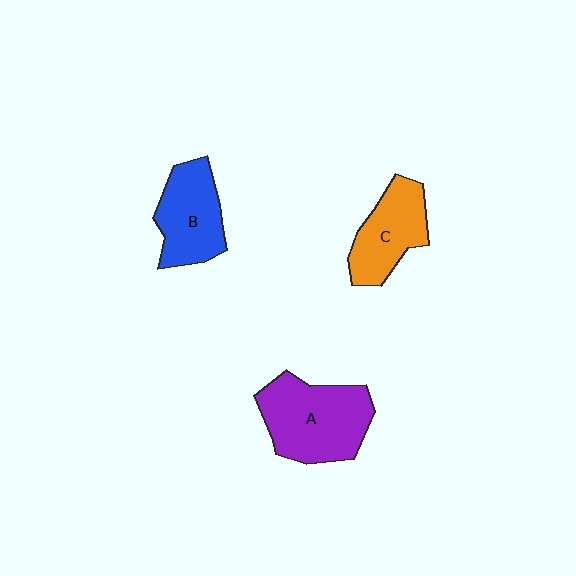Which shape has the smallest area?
Shape C (orange).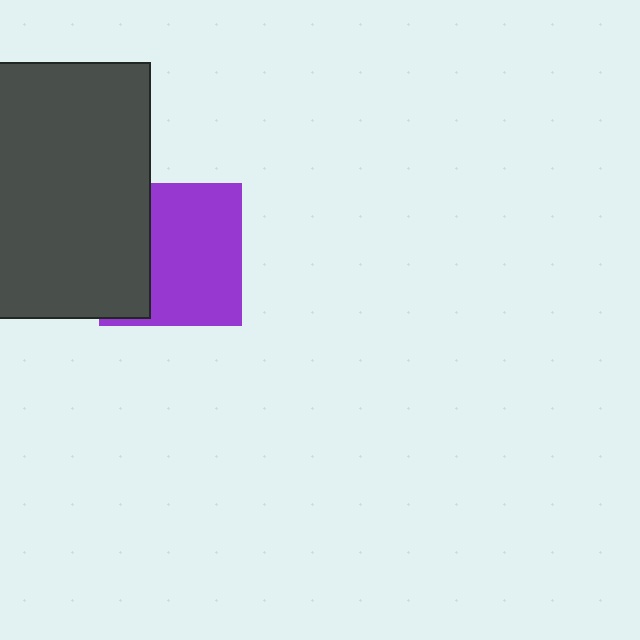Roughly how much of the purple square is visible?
About half of it is visible (roughly 65%).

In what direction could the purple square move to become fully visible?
The purple square could move right. That would shift it out from behind the dark gray rectangle entirely.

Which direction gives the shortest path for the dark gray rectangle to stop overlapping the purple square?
Moving left gives the shortest separation.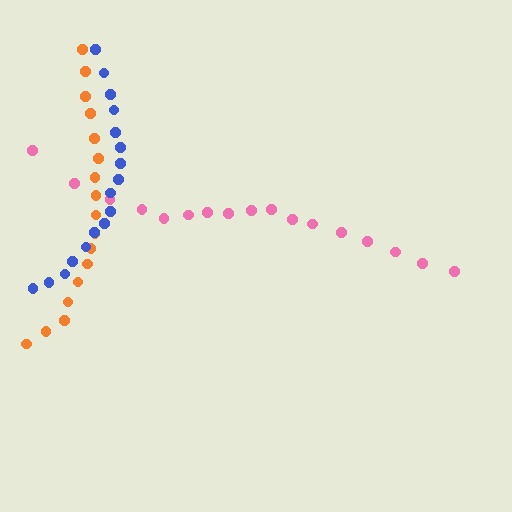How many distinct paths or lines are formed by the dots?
There are 3 distinct paths.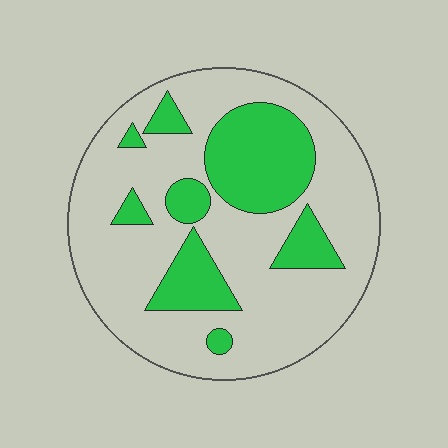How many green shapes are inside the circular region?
8.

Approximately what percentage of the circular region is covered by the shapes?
Approximately 25%.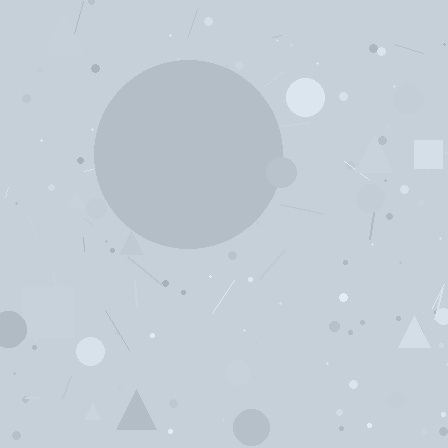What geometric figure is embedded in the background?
A circle is embedded in the background.